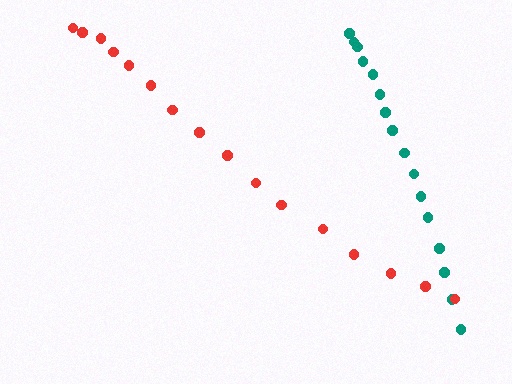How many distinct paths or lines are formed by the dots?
There are 2 distinct paths.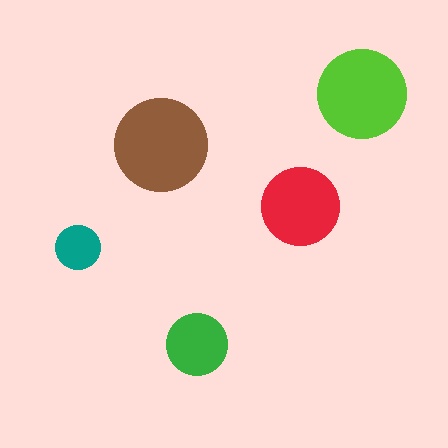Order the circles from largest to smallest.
the brown one, the lime one, the red one, the green one, the teal one.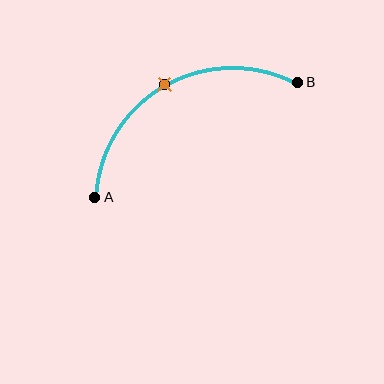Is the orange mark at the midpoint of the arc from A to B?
Yes. The orange mark lies on the arc at equal arc-length from both A and B — it is the arc midpoint.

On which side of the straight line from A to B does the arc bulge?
The arc bulges above the straight line connecting A and B.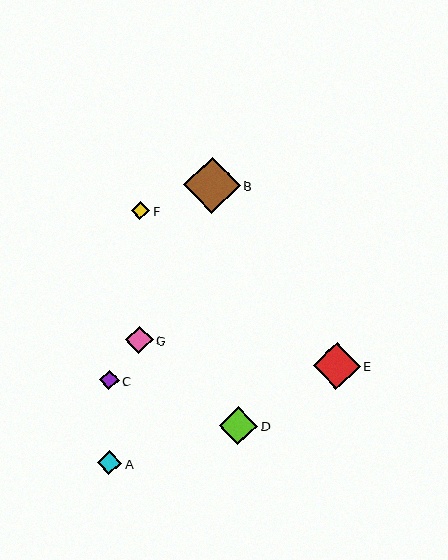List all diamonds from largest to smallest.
From largest to smallest: B, E, D, G, A, C, F.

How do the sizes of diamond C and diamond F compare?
Diamond C and diamond F are approximately the same size.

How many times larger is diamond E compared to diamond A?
Diamond E is approximately 1.9 times the size of diamond A.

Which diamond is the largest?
Diamond B is the largest with a size of approximately 57 pixels.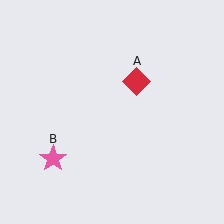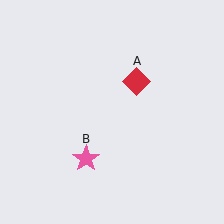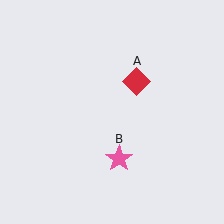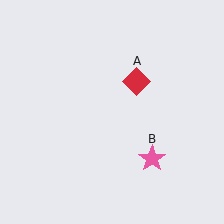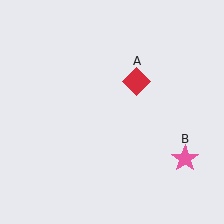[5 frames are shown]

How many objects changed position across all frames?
1 object changed position: pink star (object B).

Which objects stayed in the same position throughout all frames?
Red diamond (object A) remained stationary.